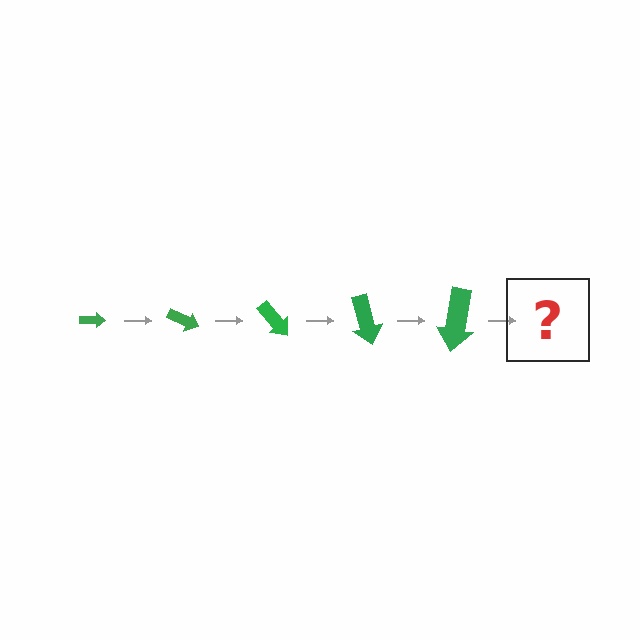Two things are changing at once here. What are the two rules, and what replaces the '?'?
The two rules are that the arrow grows larger each step and it rotates 25 degrees each step. The '?' should be an arrow, larger than the previous one and rotated 125 degrees from the start.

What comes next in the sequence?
The next element should be an arrow, larger than the previous one and rotated 125 degrees from the start.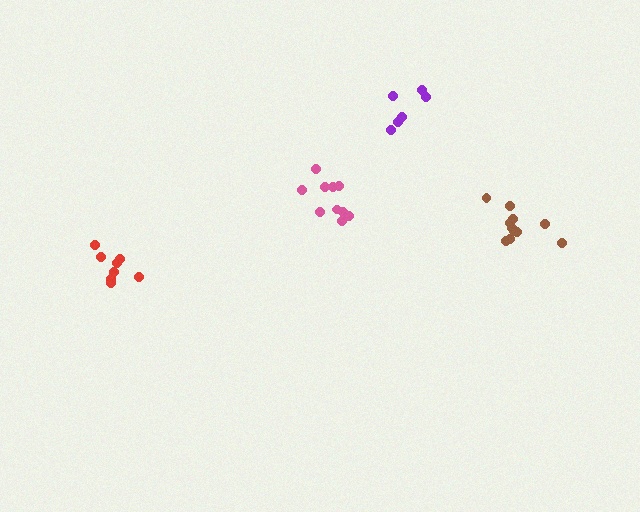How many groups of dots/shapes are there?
There are 4 groups.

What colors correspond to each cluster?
The clusters are colored: brown, pink, purple, red.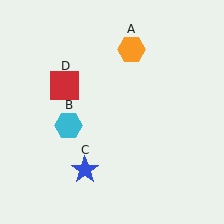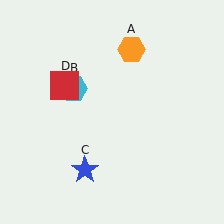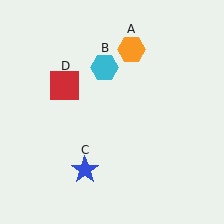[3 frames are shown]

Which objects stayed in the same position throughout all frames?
Orange hexagon (object A) and blue star (object C) and red square (object D) remained stationary.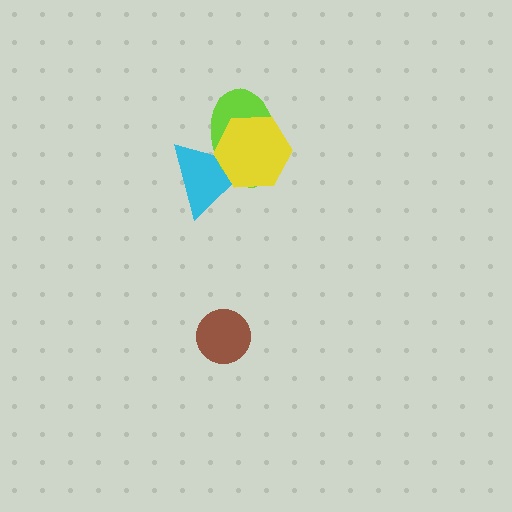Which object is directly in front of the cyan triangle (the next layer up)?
The lime ellipse is directly in front of the cyan triangle.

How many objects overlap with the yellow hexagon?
2 objects overlap with the yellow hexagon.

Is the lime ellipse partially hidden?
Yes, it is partially covered by another shape.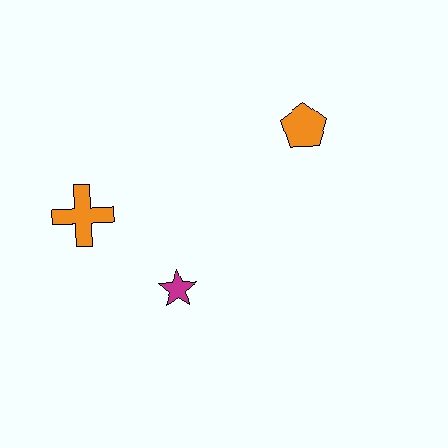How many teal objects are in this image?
There are no teal objects.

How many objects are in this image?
There are 3 objects.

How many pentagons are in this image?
There is 1 pentagon.